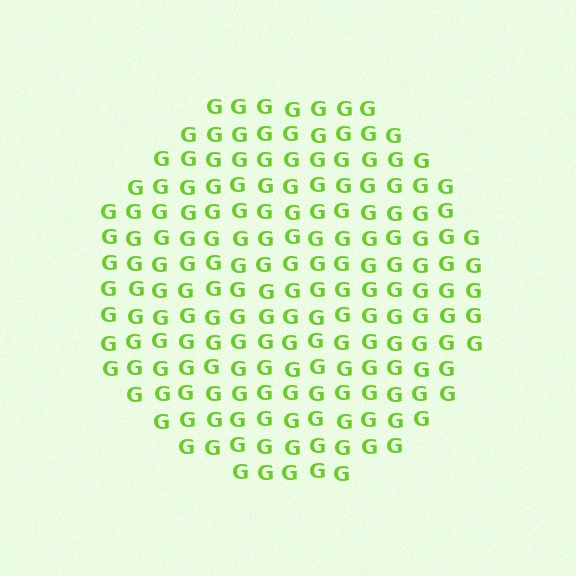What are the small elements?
The small elements are letter G's.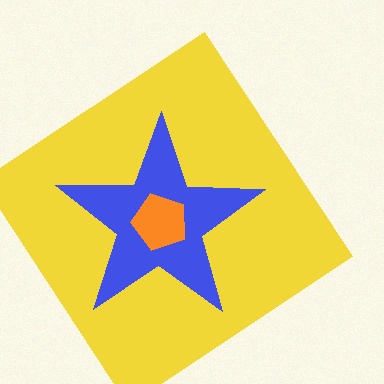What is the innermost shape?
The orange pentagon.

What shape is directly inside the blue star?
The orange pentagon.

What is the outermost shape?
The yellow diamond.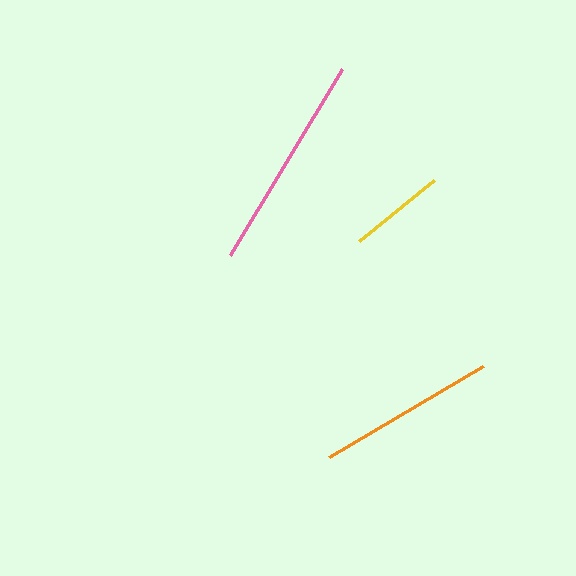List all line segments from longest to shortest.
From longest to shortest: pink, orange, yellow.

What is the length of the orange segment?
The orange segment is approximately 179 pixels long.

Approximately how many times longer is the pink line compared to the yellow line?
The pink line is approximately 2.2 times the length of the yellow line.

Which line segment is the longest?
The pink line is the longest at approximately 218 pixels.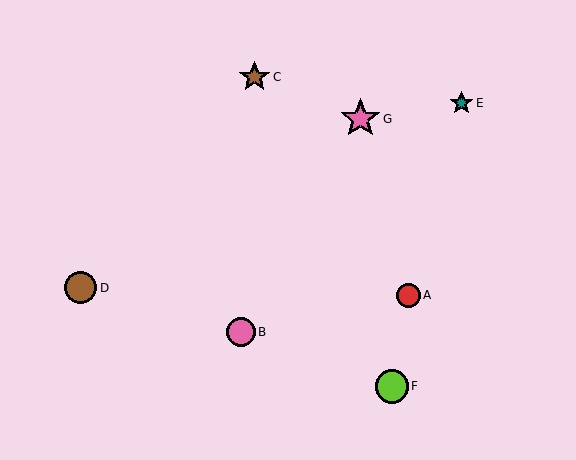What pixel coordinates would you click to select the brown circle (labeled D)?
Click at (81, 288) to select the brown circle D.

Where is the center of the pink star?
The center of the pink star is at (360, 119).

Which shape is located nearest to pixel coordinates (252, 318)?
The pink circle (labeled B) at (241, 332) is nearest to that location.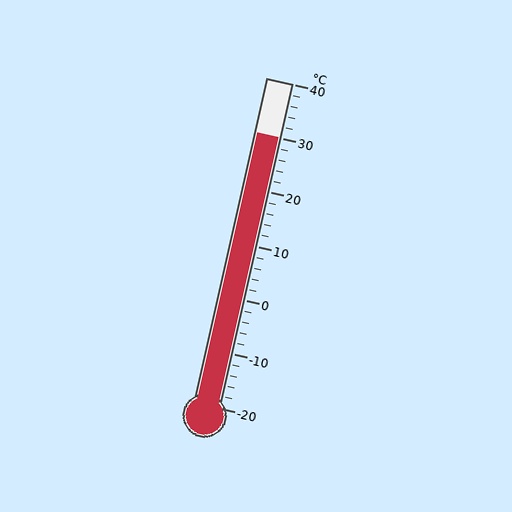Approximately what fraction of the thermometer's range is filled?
The thermometer is filled to approximately 85% of its range.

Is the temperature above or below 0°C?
The temperature is above 0°C.